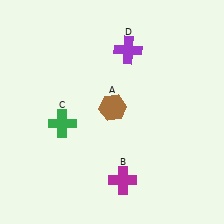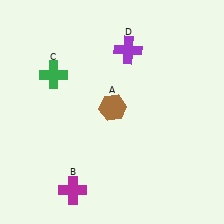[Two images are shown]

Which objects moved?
The objects that moved are: the magenta cross (B), the green cross (C).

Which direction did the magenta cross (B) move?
The magenta cross (B) moved left.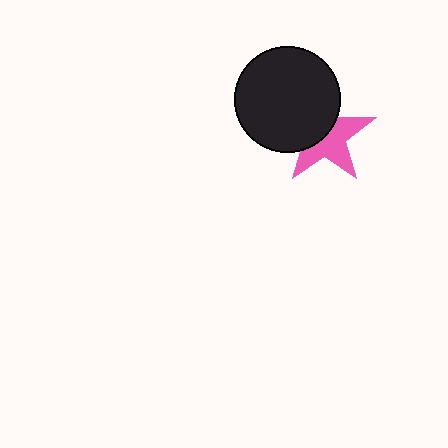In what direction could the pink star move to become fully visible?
The pink star could move toward the lower-right. That would shift it out from behind the black circle entirely.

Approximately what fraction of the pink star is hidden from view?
Roughly 47% of the pink star is hidden behind the black circle.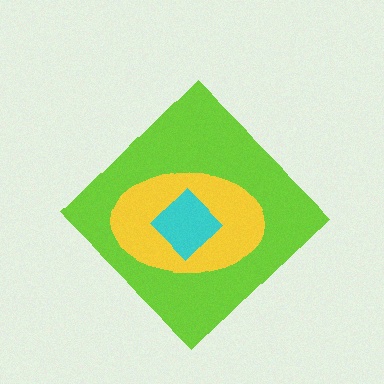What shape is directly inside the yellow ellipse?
The cyan diamond.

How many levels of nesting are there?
3.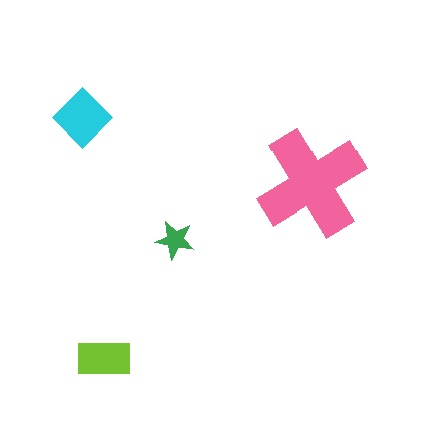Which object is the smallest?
The green star.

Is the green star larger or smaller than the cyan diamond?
Smaller.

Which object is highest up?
The cyan diamond is topmost.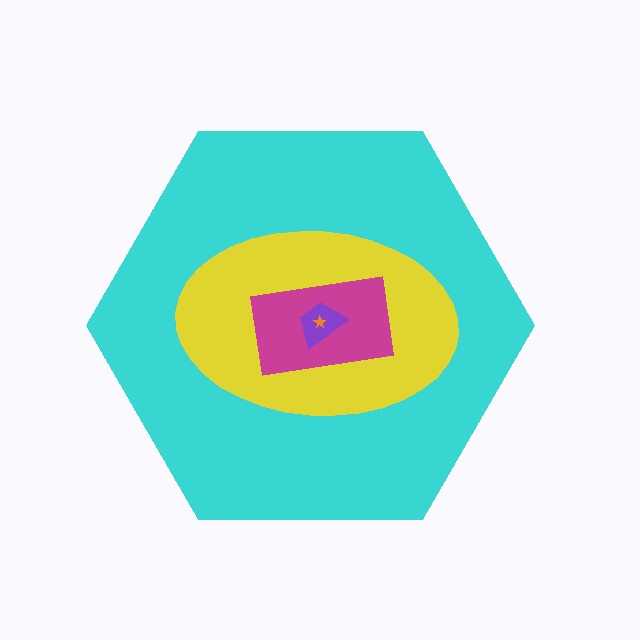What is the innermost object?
The orange star.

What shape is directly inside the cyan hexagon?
The yellow ellipse.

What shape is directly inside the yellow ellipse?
The magenta rectangle.